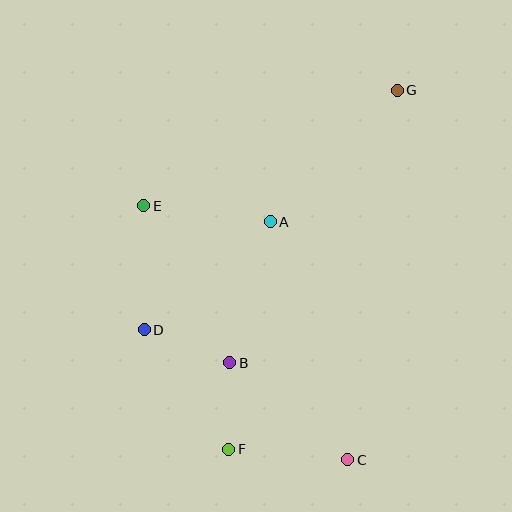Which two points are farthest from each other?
Points F and G are farthest from each other.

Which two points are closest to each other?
Points B and F are closest to each other.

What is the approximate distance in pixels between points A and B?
The distance between A and B is approximately 147 pixels.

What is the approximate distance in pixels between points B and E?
The distance between B and E is approximately 179 pixels.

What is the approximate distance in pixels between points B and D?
The distance between B and D is approximately 92 pixels.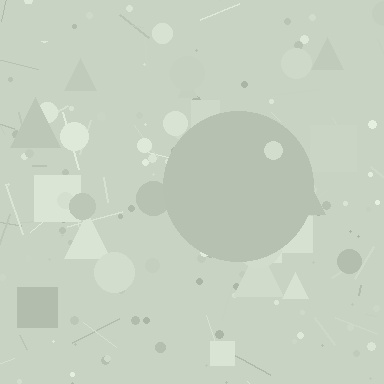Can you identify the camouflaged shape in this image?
The camouflaged shape is a circle.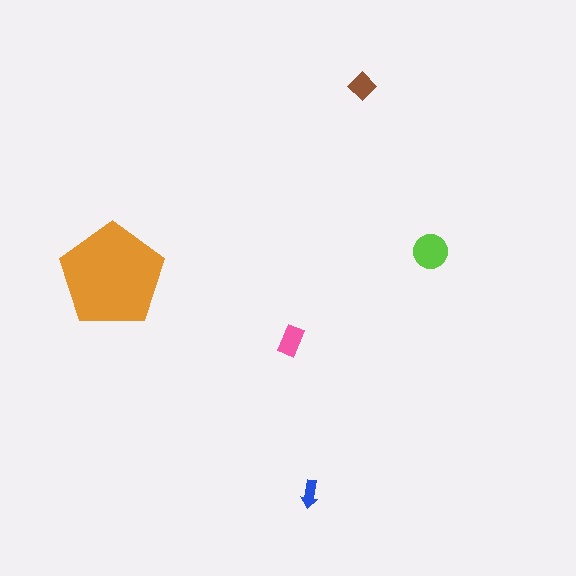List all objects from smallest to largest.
The blue arrow, the brown diamond, the pink rectangle, the lime circle, the orange pentagon.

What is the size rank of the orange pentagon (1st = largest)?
1st.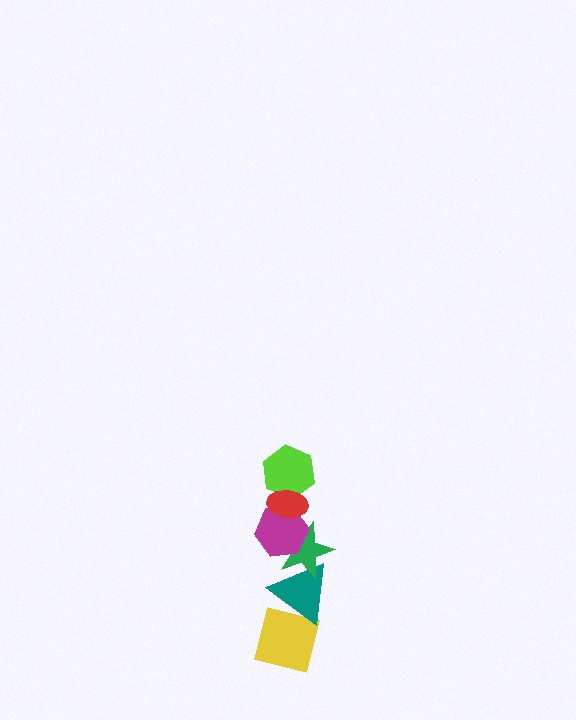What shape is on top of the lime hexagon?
The red ellipse is on top of the lime hexagon.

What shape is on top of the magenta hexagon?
The lime hexagon is on top of the magenta hexagon.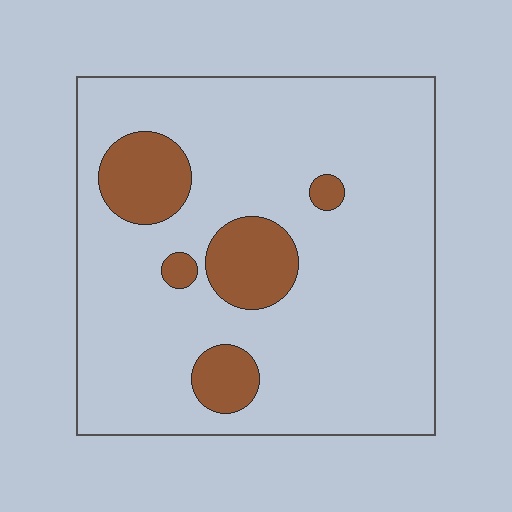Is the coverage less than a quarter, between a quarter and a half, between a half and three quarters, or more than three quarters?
Less than a quarter.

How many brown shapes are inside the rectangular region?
5.